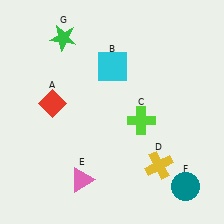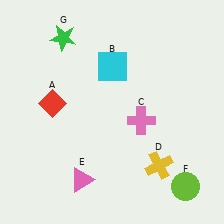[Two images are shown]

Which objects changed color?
C changed from lime to pink. F changed from teal to lime.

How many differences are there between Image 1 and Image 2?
There are 2 differences between the two images.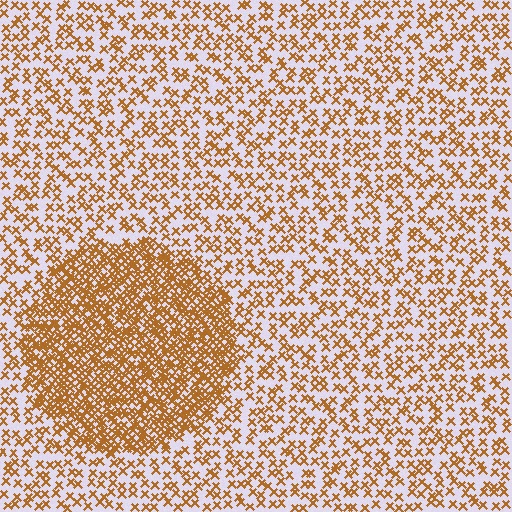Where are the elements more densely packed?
The elements are more densely packed inside the circle boundary.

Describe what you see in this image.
The image contains small brown elements arranged at two different densities. A circle-shaped region is visible where the elements are more densely packed than the surrounding area.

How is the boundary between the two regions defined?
The boundary is defined by a change in element density (approximately 2.5x ratio). All elements are the same color, size, and shape.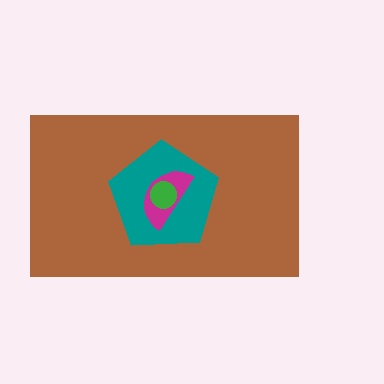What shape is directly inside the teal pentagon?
The magenta semicircle.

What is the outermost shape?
The brown rectangle.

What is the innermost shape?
The green circle.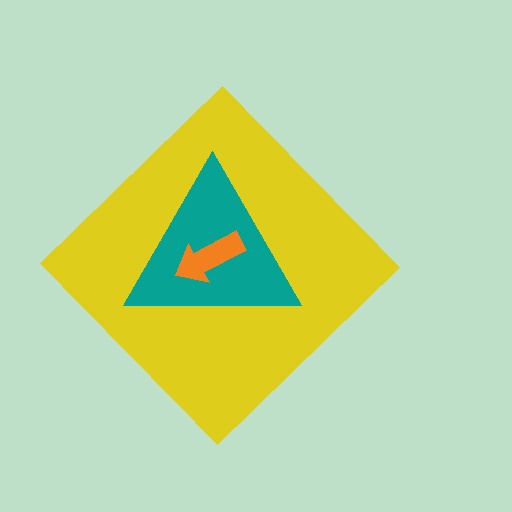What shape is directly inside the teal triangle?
The orange arrow.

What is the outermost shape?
The yellow diamond.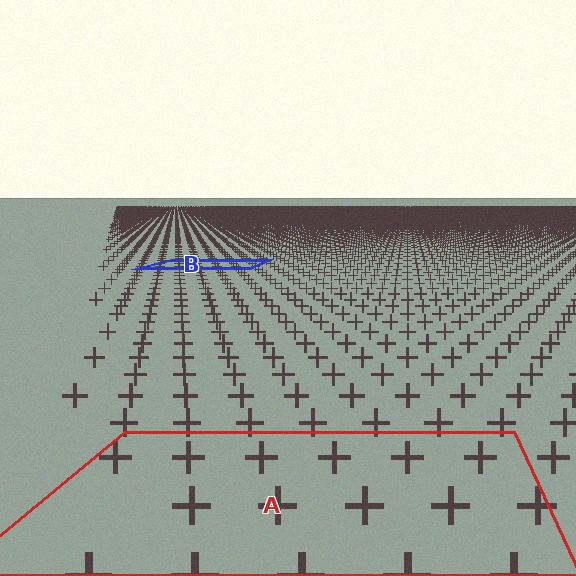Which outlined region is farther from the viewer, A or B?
Region B is farther from the viewer — the texture elements inside it appear smaller and more densely packed.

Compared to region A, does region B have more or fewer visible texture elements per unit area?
Region B has more texture elements per unit area — they are packed more densely because it is farther away.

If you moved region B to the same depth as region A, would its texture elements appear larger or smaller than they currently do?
They would appear larger. At a closer depth, the same texture elements are projected at a bigger on-screen size.